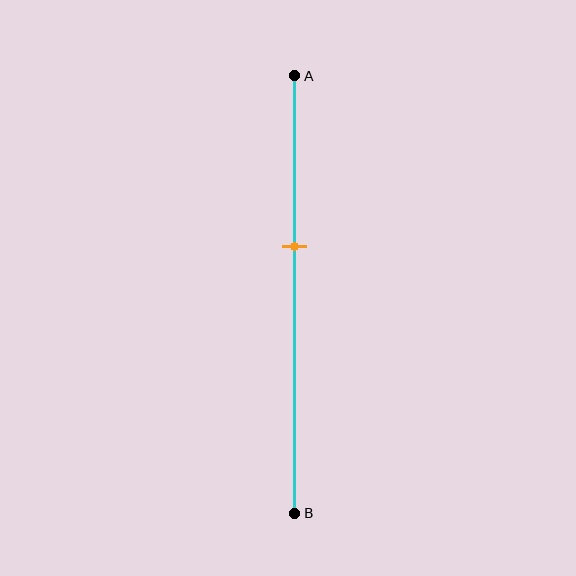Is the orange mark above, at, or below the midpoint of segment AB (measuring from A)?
The orange mark is above the midpoint of segment AB.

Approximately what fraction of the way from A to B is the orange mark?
The orange mark is approximately 40% of the way from A to B.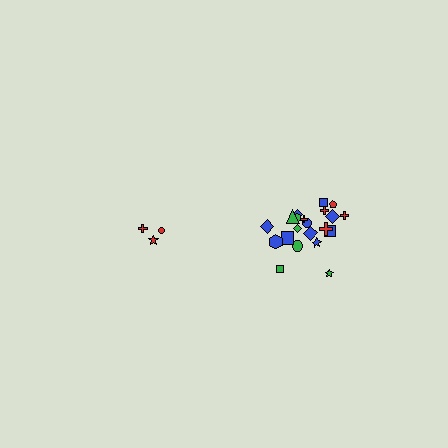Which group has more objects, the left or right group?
The right group.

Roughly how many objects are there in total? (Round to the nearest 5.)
Roughly 25 objects in total.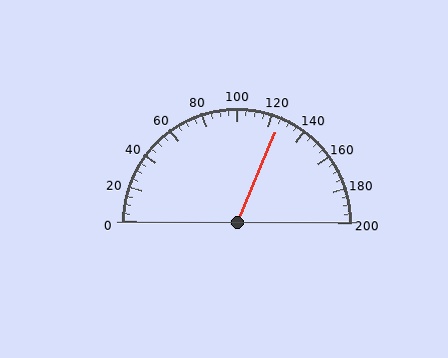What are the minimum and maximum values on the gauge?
The gauge ranges from 0 to 200.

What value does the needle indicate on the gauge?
The needle indicates approximately 125.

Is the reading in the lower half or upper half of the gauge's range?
The reading is in the upper half of the range (0 to 200).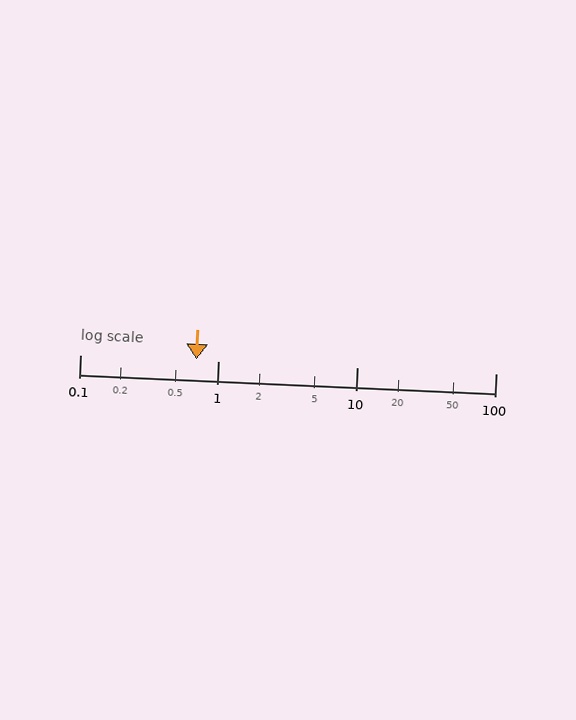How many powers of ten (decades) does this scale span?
The scale spans 3 decades, from 0.1 to 100.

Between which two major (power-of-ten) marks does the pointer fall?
The pointer is between 0.1 and 1.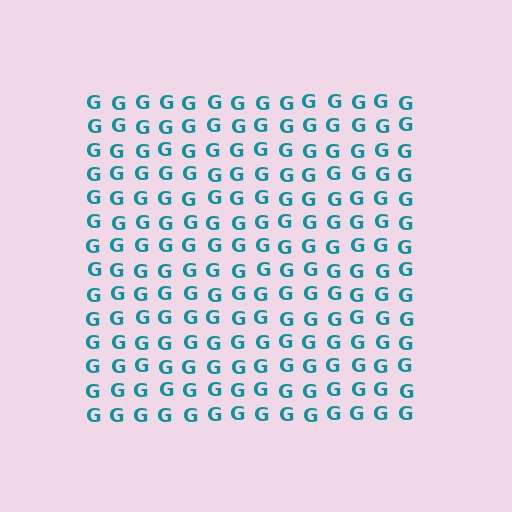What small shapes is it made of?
It is made of small letter G's.